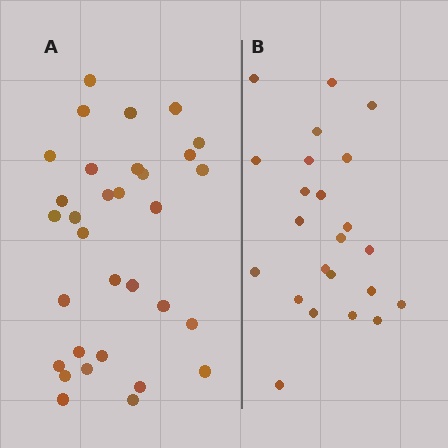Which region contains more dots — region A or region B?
Region A (the left region) has more dots.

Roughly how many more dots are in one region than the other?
Region A has roughly 8 or so more dots than region B.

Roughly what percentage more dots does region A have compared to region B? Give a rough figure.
About 40% more.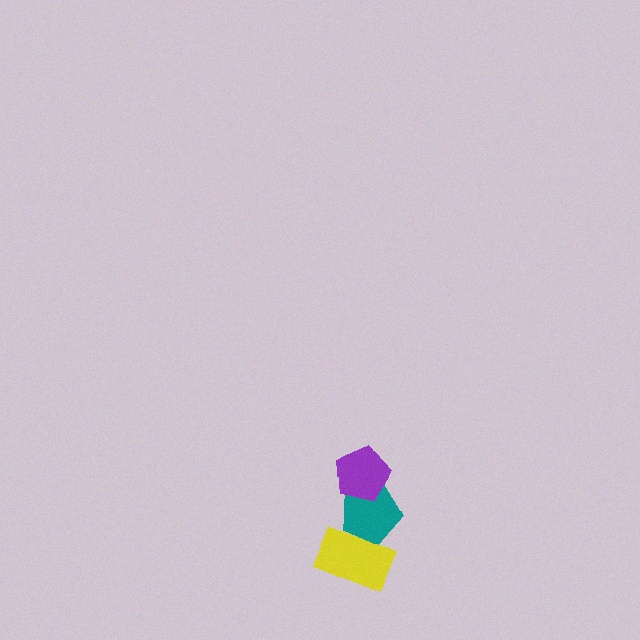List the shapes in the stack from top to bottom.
From top to bottom: the purple pentagon, the teal pentagon, the yellow rectangle.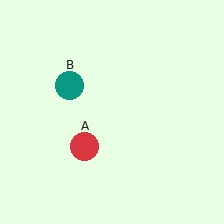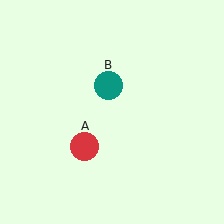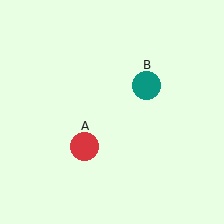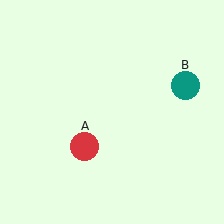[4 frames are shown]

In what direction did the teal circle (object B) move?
The teal circle (object B) moved right.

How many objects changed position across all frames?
1 object changed position: teal circle (object B).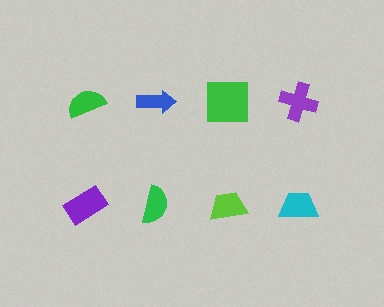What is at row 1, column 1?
A green semicircle.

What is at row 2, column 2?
A green semicircle.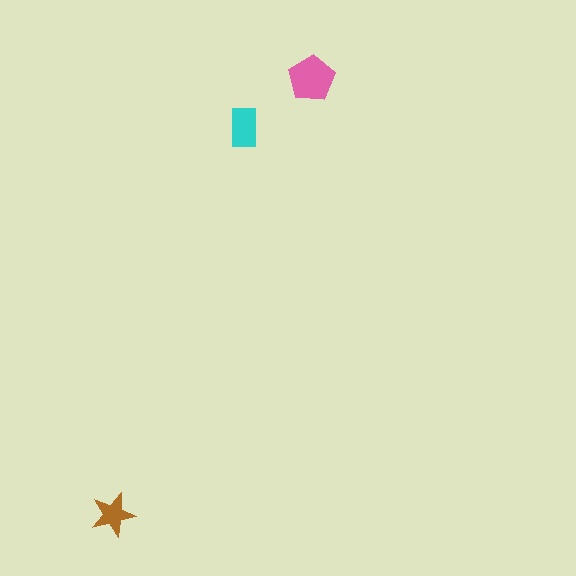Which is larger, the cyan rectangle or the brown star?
The cyan rectangle.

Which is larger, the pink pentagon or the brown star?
The pink pentagon.